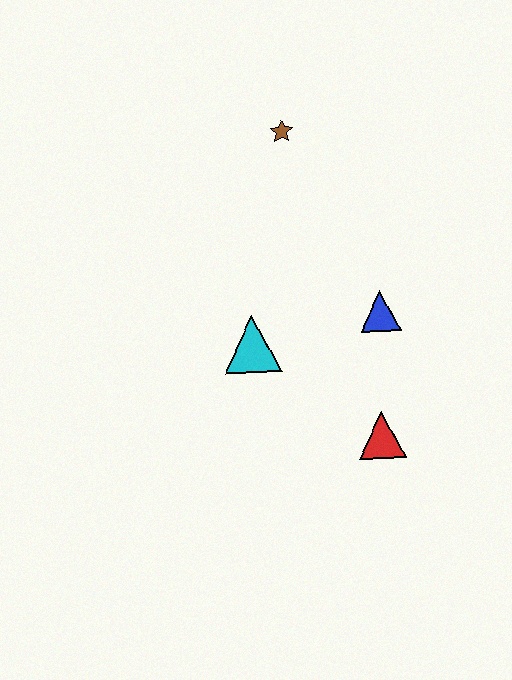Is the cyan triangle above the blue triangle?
No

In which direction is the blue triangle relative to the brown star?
The blue triangle is below the brown star.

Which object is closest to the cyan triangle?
The blue triangle is closest to the cyan triangle.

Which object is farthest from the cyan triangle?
The brown star is farthest from the cyan triangle.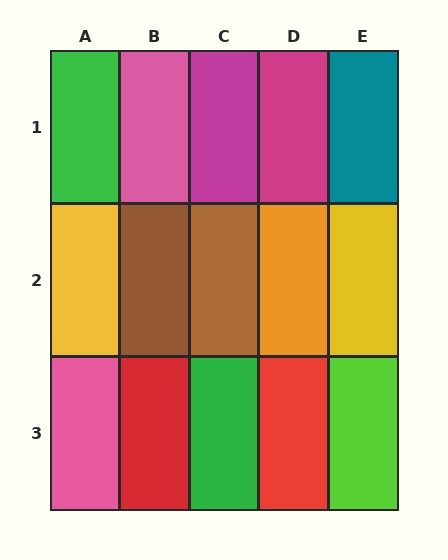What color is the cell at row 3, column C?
Green.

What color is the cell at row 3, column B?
Red.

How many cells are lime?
1 cell is lime.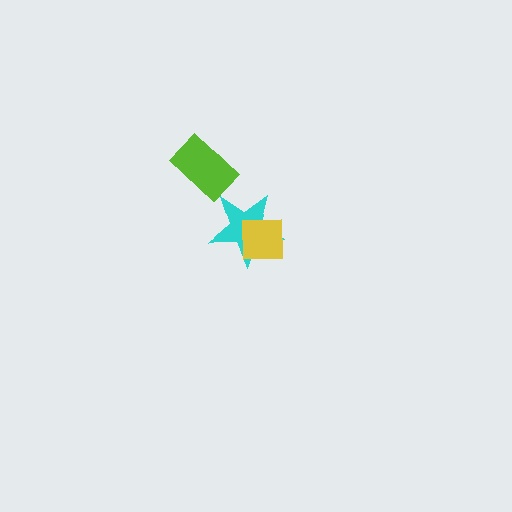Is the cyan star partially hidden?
Yes, it is partially covered by another shape.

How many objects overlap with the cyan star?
1 object overlaps with the cyan star.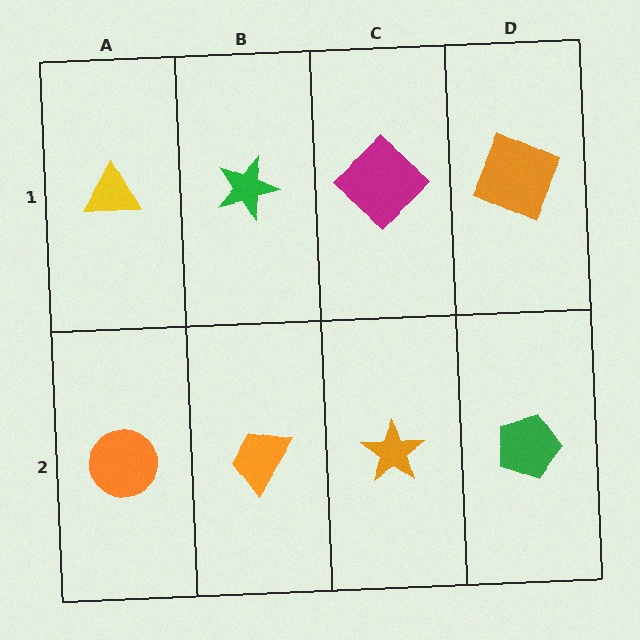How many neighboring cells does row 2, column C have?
3.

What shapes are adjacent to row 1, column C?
An orange star (row 2, column C), a green star (row 1, column B), an orange square (row 1, column D).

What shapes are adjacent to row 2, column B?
A green star (row 1, column B), an orange circle (row 2, column A), an orange star (row 2, column C).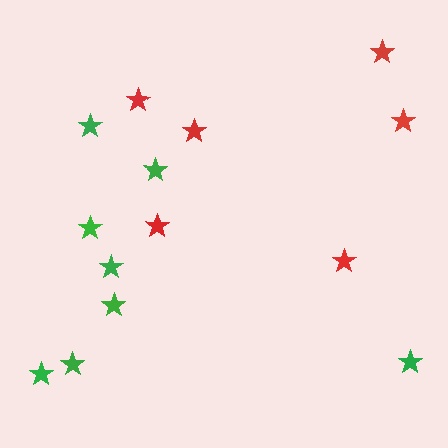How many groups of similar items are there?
There are 2 groups: one group of red stars (6) and one group of green stars (8).